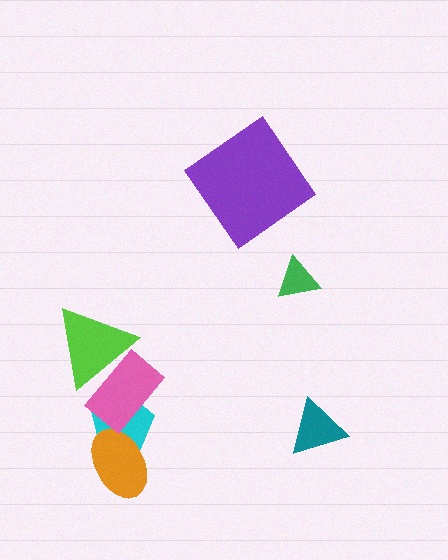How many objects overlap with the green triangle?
0 objects overlap with the green triangle.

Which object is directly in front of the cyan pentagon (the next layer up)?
The orange ellipse is directly in front of the cyan pentagon.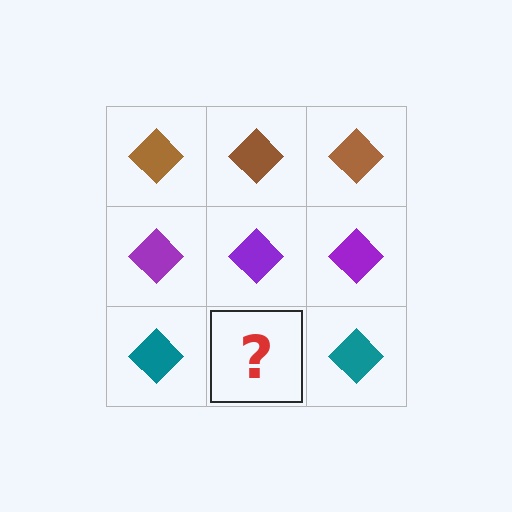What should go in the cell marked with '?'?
The missing cell should contain a teal diamond.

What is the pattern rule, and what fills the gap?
The rule is that each row has a consistent color. The gap should be filled with a teal diamond.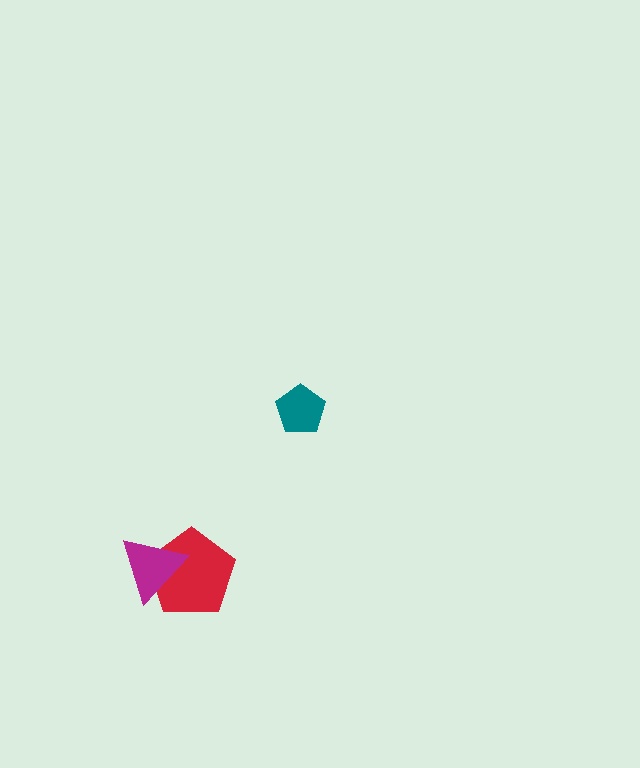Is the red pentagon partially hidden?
Yes, it is partially covered by another shape.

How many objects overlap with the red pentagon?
1 object overlaps with the red pentagon.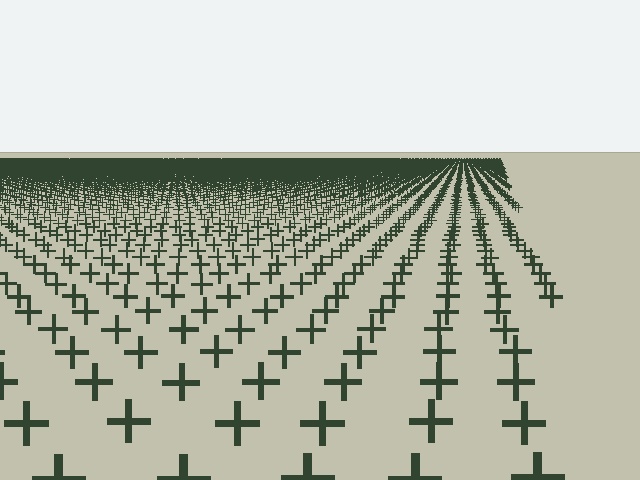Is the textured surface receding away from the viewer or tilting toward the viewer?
The surface is receding away from the viewer. Texture elements get smaller and denser toward the top.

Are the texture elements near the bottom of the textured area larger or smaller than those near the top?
Larger. Near the bottom, elements are closer to the viewer and appear at a bigger on-screen size.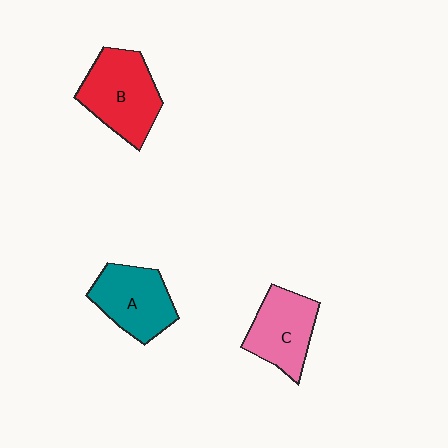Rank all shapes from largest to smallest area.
From largest to smallest: B (red), A (teal), C (pink).